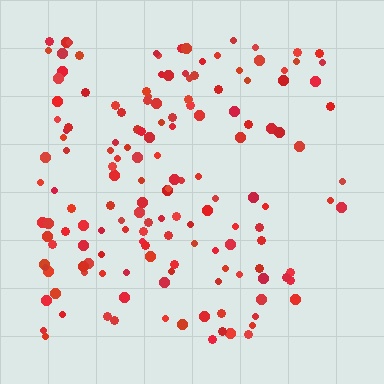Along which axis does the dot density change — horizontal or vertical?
Horizontal.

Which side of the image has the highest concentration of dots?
The left.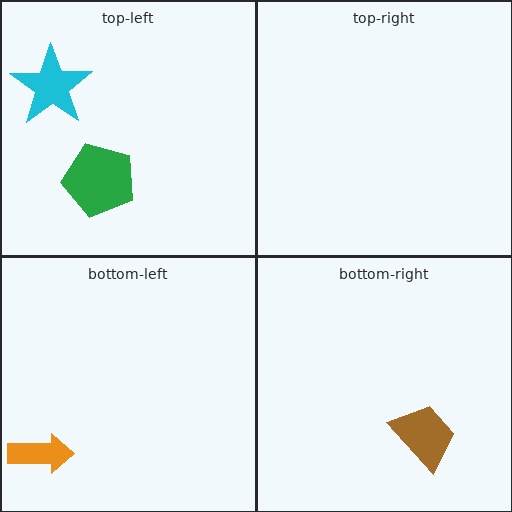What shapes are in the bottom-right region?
The brown trapezoid.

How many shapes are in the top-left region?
2.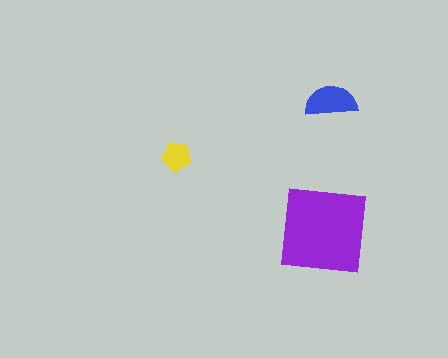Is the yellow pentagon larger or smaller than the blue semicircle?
Smaller.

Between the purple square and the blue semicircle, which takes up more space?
The purple square.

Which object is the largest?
The purple square.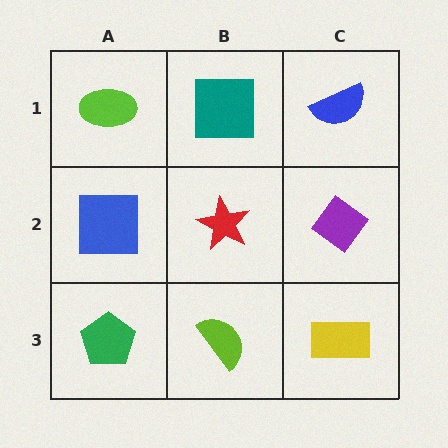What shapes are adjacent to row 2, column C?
A blue semicircle (row 1, column C), a yellow rectangle (row 3, column C), a red star (row 2, column B).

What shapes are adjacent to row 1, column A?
A blue square (row 2, column A), a teal square (row 1, column B).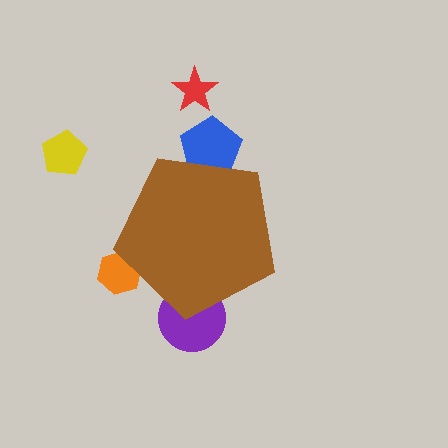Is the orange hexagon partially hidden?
Yes, the orange hexagon is partially hidden behind the brown pentagon.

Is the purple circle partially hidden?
Yes, the purple circle is partially hidden behind the brown pentagon.